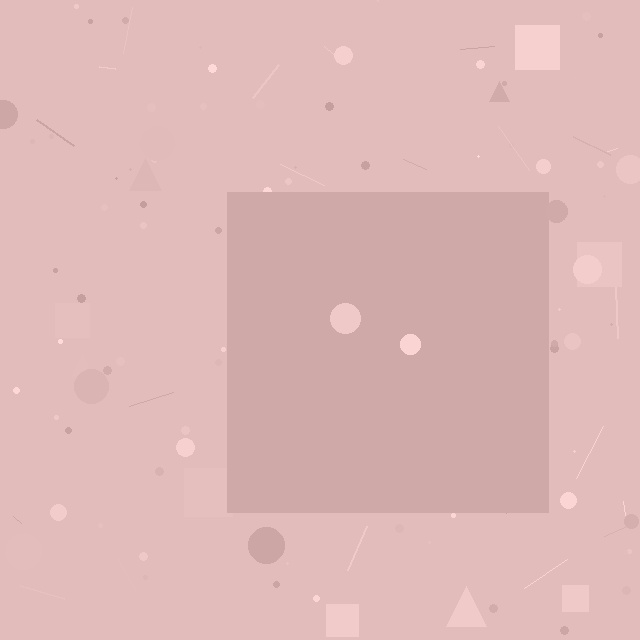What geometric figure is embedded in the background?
A square is embedded in the background.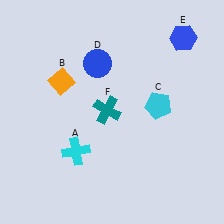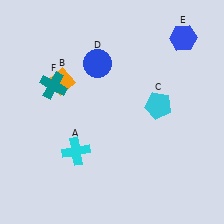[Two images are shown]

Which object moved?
The teal cross (F) moved left.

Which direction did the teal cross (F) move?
The teal cross (F) moved left.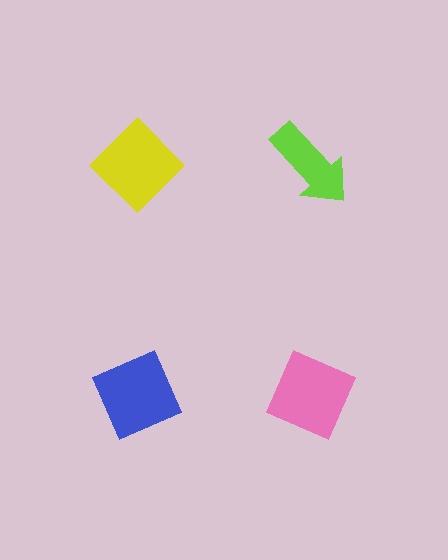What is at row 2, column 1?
A blue diamond.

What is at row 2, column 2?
A pink diamond.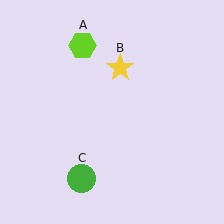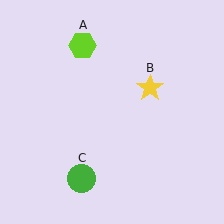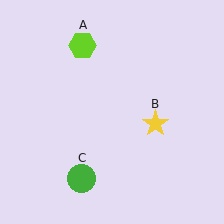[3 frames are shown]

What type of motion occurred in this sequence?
The yellow star (object B) rotated clockwise around the center of the scene.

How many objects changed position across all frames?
1 object changed position: yellow star (object B).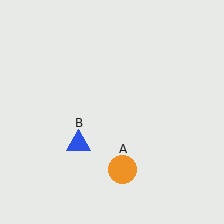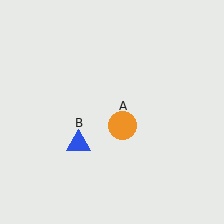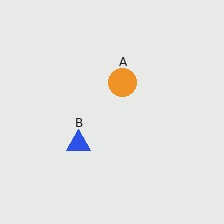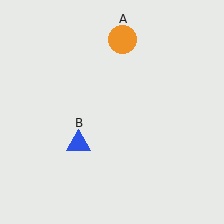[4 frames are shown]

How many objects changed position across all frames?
1 object changed position: orange circle (object A).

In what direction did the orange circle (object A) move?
The orange circle (object A) moved up.